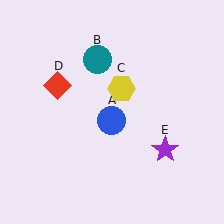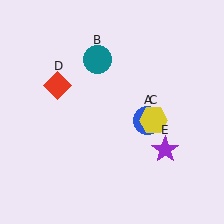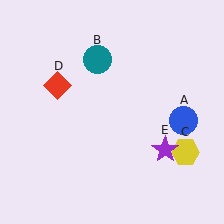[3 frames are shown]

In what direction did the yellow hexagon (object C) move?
The yellow hexagon (object C) moved down and to the right.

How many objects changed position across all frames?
2 objects changed position: blue circle (object A), yellow hexagon (object C).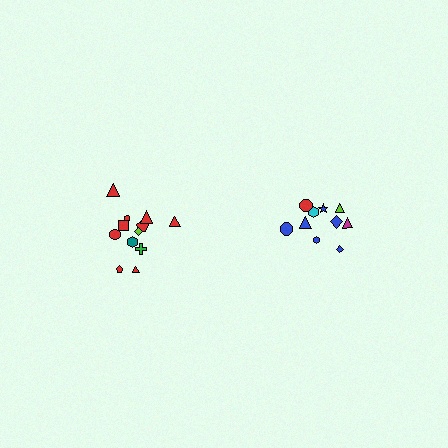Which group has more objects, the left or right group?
The left group.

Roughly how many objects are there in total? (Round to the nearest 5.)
Roughly 20 objects in total.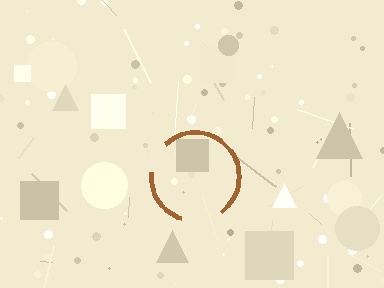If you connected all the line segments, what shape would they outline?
They would outline a circle.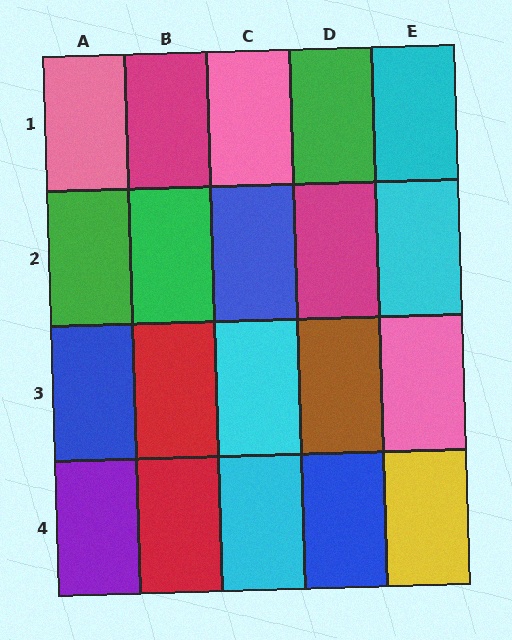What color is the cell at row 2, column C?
Blue.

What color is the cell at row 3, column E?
Pink.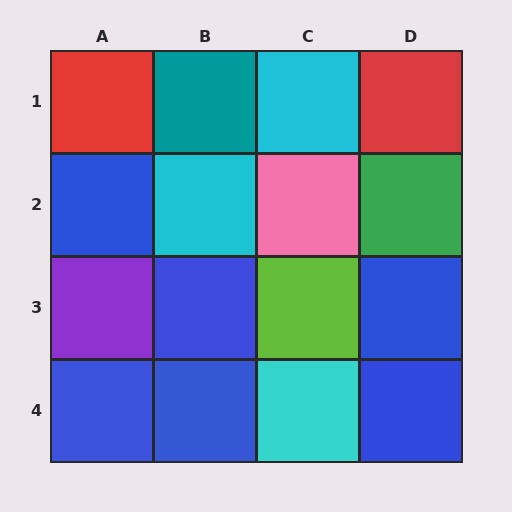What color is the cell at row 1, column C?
Cyan.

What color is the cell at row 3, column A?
Purple.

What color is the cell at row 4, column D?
Blue.